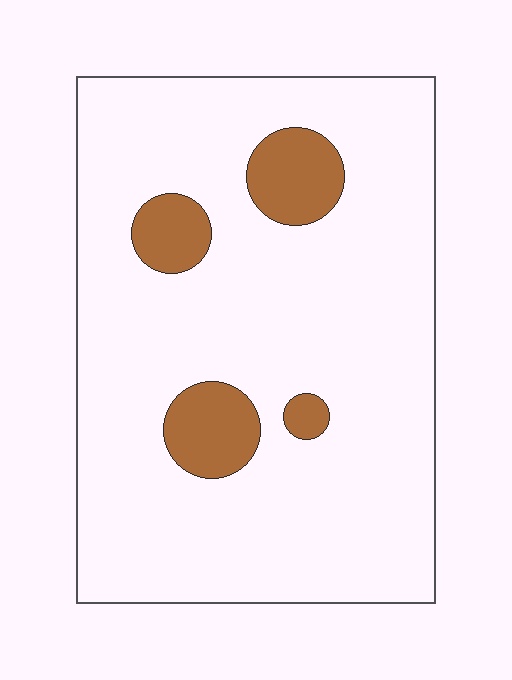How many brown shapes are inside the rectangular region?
4.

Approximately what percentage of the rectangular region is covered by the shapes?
Approximately 10%.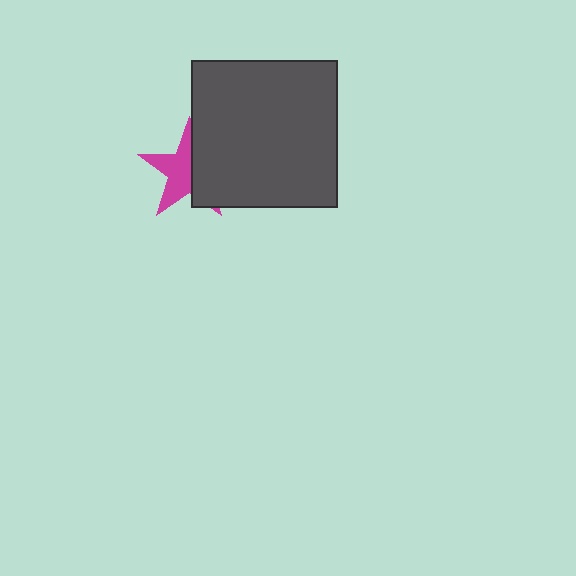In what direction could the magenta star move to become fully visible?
The magenta star could move left. That would shift it out from behind the dark gray square entirely.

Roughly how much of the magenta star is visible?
About half of it is visible (roughly 56%).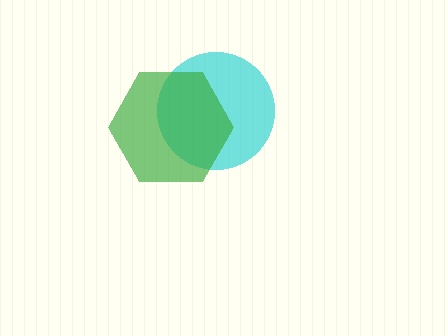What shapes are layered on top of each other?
The layered shapes are: a cyan circle, a green hexagon.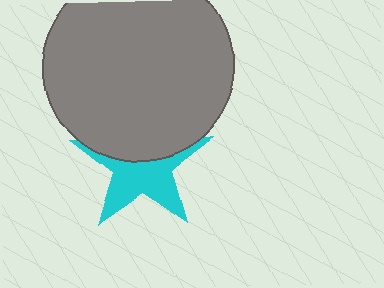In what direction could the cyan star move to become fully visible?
The cyan star could move down. That would shift it out from behind the gray circle entirely.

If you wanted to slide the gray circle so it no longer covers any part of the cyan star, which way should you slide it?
Slide it up — that is the most direct way to separate the two shapes.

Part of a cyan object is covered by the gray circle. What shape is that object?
It is a star.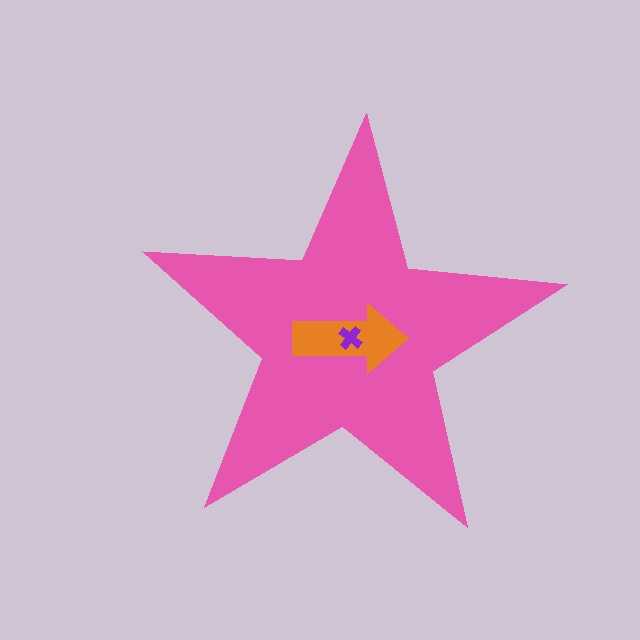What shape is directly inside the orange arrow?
The purple cross.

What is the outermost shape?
The pink star.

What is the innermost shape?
The purple cross.